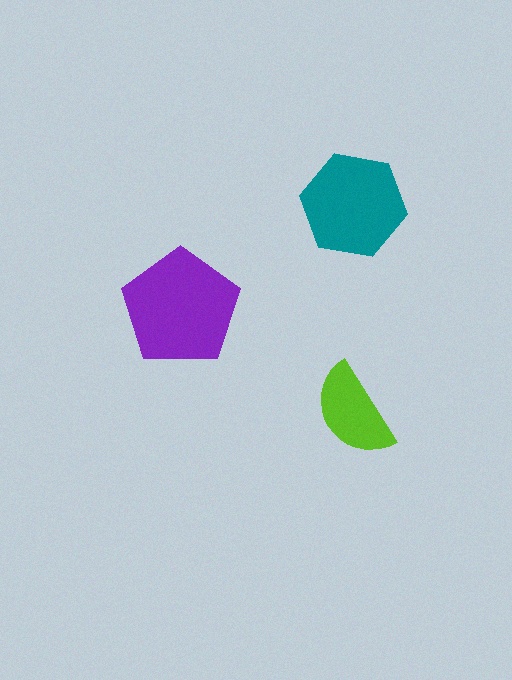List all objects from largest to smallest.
The purple pentagon, the teal hexagon, the lime semicircle.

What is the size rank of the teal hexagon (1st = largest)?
2nd.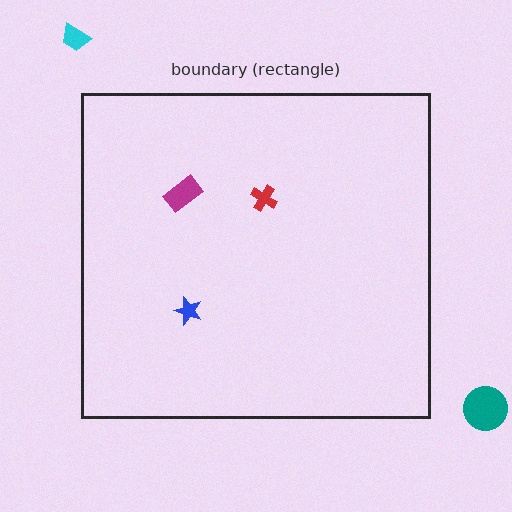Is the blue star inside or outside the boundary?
Inside.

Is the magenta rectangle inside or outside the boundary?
Inside.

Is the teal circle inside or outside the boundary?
Outside.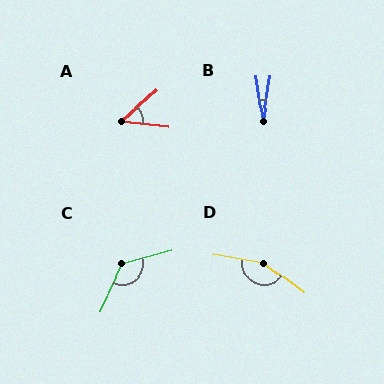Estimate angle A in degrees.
Approximately 47 degrees.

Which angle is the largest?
D, at approximately 153 degrees.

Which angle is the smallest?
B, at approximately 18 degrees.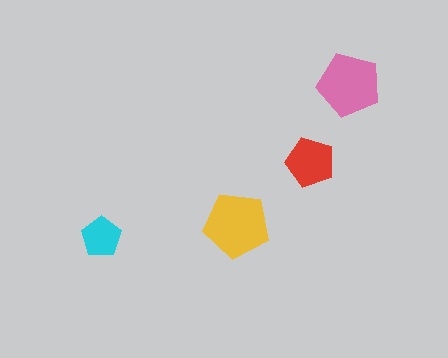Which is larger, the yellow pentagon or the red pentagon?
The yellow one.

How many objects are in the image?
There are 4 objects in the image.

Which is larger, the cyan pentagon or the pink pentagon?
The pink one.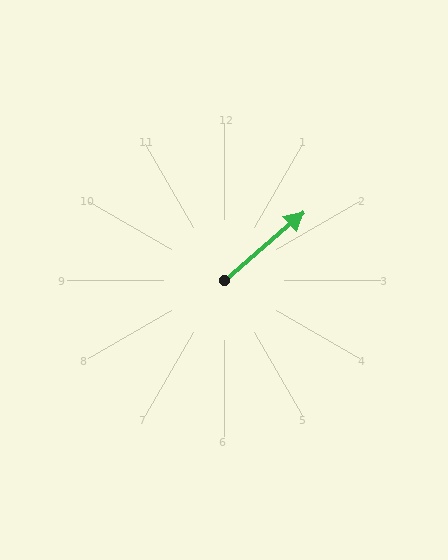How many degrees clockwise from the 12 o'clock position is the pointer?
Approximately 49 degrees.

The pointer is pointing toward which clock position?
Roughly 2 o'clock.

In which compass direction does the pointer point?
Northeast.